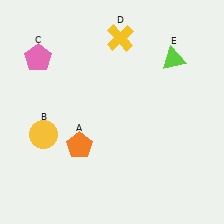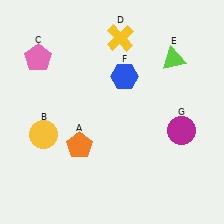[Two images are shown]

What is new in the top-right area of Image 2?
A blue hexagon (F) was added in the top-right area of Image 2.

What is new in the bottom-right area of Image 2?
A magenta circle (G) was added in the bottom-right area of Image 2.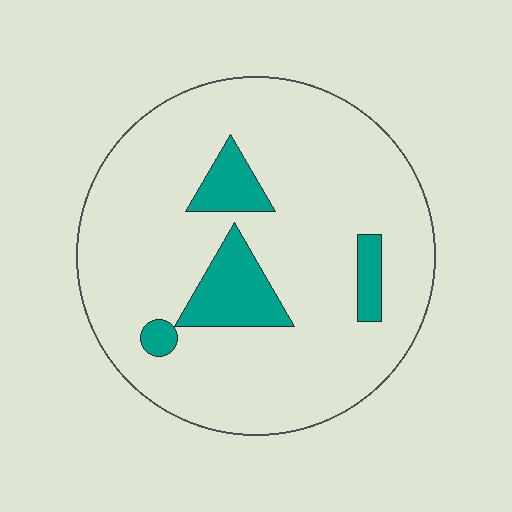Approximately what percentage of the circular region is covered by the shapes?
Approximately 15%.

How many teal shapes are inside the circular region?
4.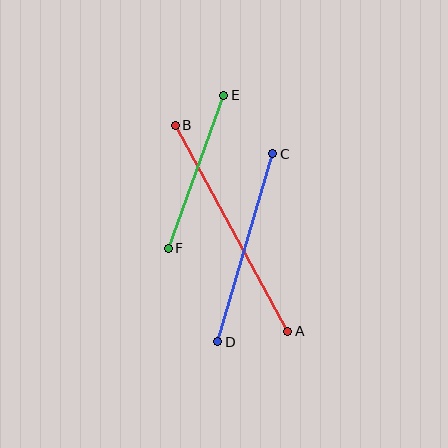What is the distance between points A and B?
The distance is approximately 234 pixels.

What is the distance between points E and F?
The distance is approximately 163 pixels.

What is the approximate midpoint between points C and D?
The midpoint is at approximately (245, 248) pixels.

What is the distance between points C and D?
The distance is approximately 196 pixels.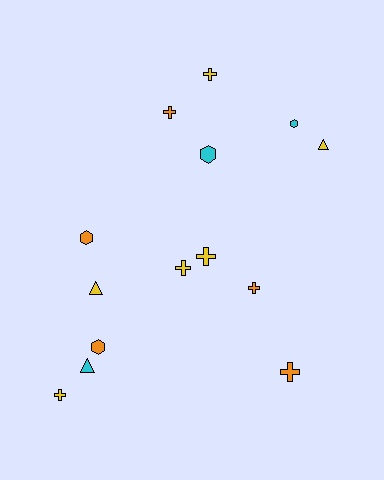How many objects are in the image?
There are 14 objects.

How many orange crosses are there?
There are 3 orange crosses.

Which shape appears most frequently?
Cross, with 7 objects.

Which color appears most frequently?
Yellow, with 6 objects.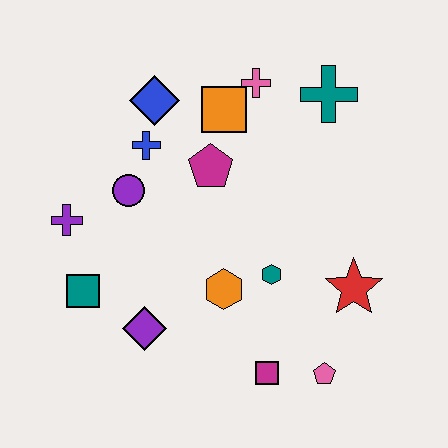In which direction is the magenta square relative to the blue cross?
The magenta square is below the blue cross.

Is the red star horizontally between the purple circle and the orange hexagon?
No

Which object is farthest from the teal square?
The teal cross is farthest from the teal square.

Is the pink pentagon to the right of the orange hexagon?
Yes